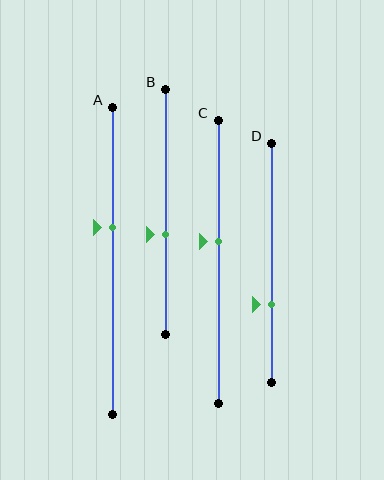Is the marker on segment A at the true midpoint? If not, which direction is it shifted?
No, the marker on segment A is shifted upward by about 11% of the segment length.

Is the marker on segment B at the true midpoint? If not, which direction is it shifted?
No, the marker on segment B is shifted downward by about 9% of the segment length.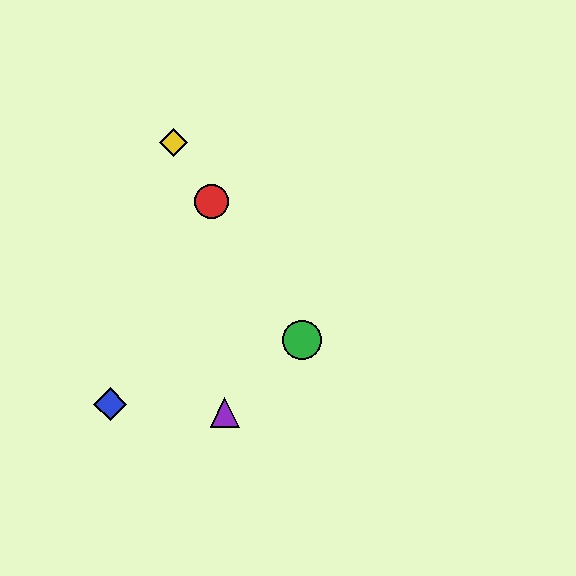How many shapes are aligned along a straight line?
3 shapes (the red circle, the green circle, the yellow diamond) are aligned along a straight line.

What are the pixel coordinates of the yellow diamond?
The yellow diamond is at (174, 142).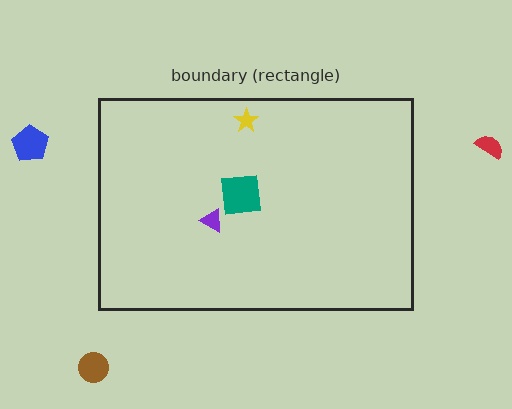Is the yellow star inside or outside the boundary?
Inside.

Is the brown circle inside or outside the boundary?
Outside.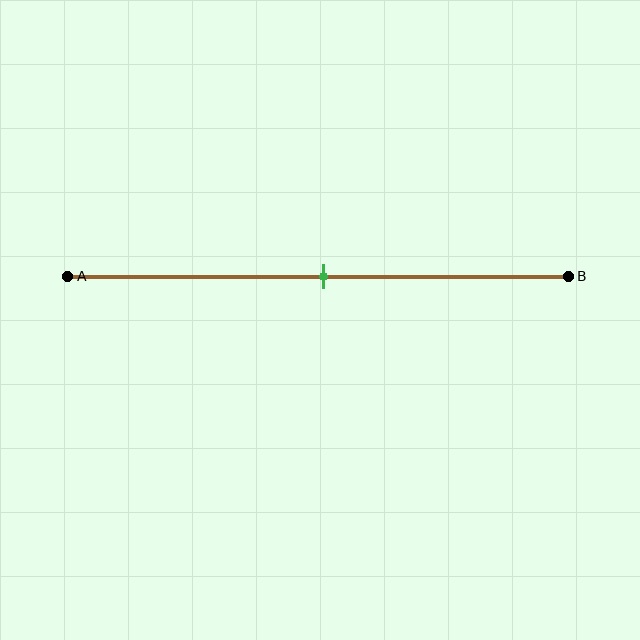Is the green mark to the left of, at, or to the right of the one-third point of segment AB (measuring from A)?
The green mark is to the right of the one-third point of segment AB.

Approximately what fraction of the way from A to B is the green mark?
The green mark is approximately 50% of the way from A to B.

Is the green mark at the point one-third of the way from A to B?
No, the mark is at about 50% from A, not at the 33% one-third point.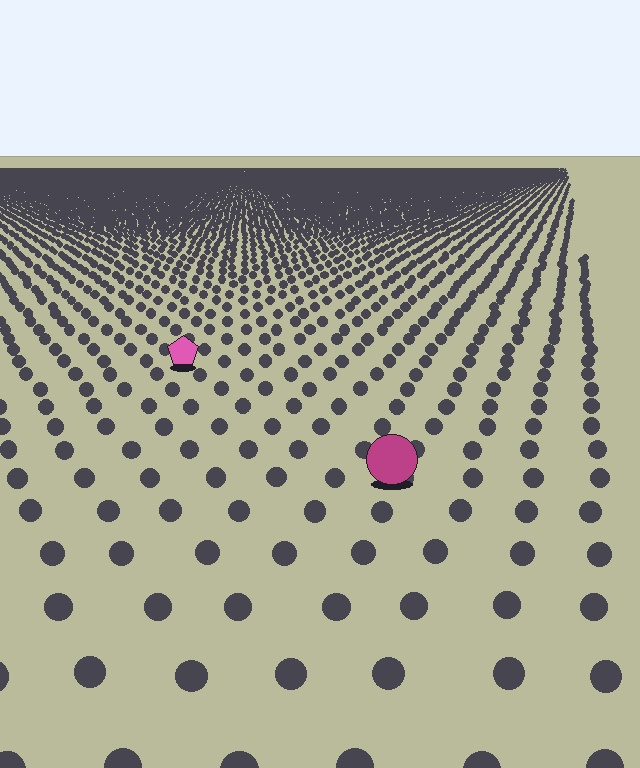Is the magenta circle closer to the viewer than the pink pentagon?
Yes. The magenta circle is closer — you can tell from the texture gradient: the ground texture is coarser near it.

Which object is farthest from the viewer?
The pink pentagon is farthest from the viewer. It appears smaller and the ground texture around it is denser.